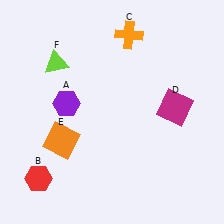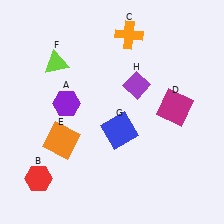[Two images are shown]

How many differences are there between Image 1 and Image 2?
There are 2 differences between the two images.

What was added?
A blue square (G), a purple diamond (H) were added in Image 2.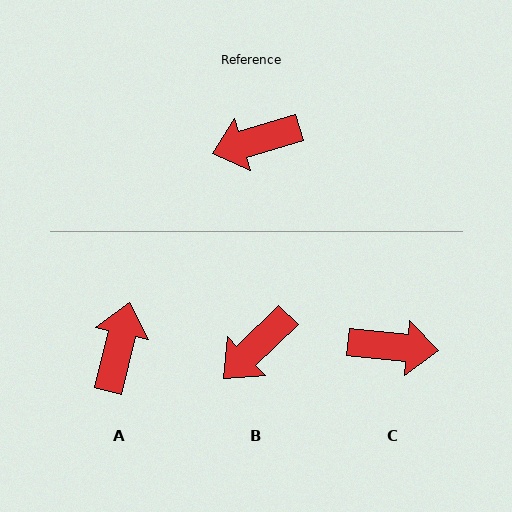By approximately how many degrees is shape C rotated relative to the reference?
Approximately 158 degrees counter-clockwise.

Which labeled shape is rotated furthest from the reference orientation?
C, about 158 degrees away.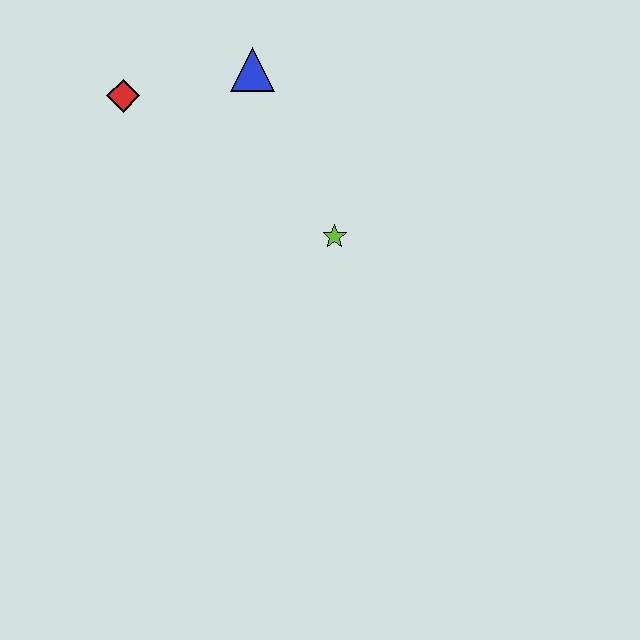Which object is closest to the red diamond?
The blue triangle is closest to the red diamond.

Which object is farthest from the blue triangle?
The lime star is farthest from the blue triangle.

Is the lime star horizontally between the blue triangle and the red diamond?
No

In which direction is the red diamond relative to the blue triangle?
The red diamond is to the left of the blue triangle.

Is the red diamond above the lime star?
Yes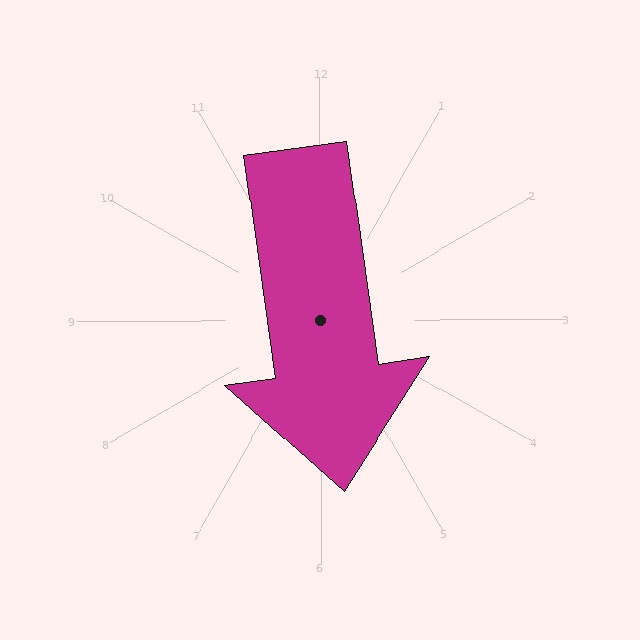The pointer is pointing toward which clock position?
Roughly 6 o'clock.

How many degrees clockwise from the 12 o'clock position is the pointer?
Approximately 172 degrees.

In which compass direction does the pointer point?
South.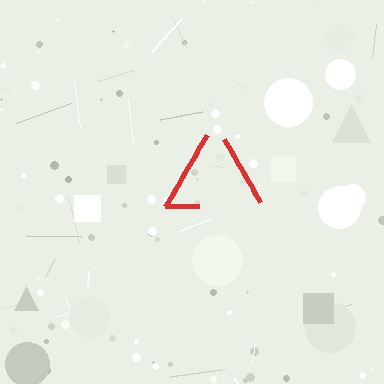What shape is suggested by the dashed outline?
The dashed outline suggests a triangle.